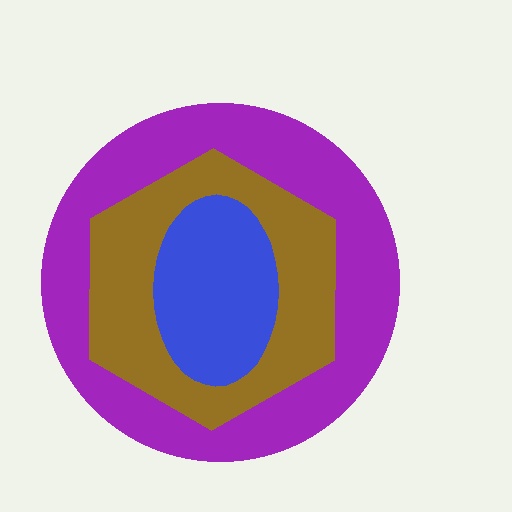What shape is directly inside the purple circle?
The brown hexagon.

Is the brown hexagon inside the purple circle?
Yes.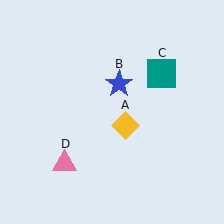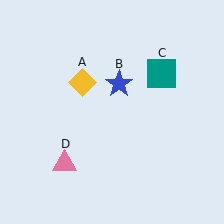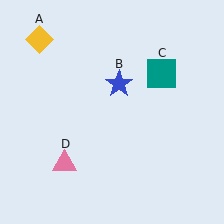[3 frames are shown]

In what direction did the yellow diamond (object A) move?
The yellow diamond (object A) moved up and to the left.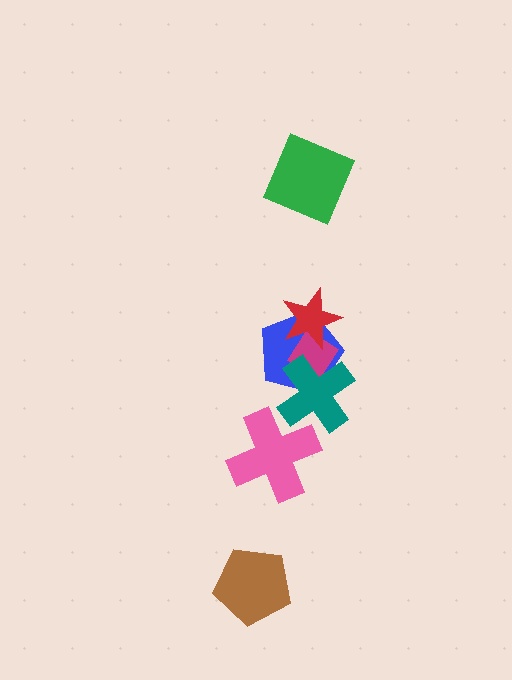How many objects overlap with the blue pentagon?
3 objects overlap with the blue pentagon.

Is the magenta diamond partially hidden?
Yes, it is partially covered by another shape.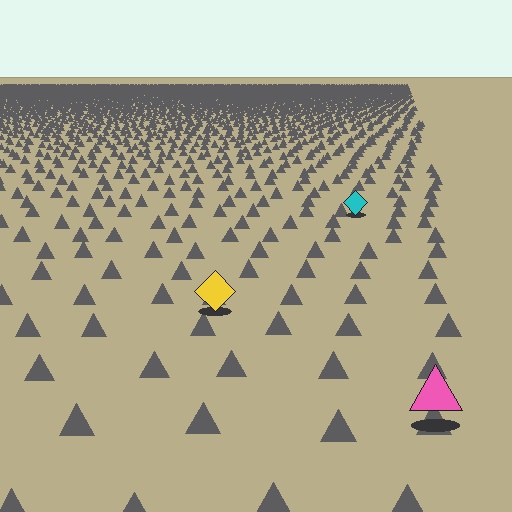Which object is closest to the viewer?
The pink triangle is closest. The texture marks near it are larger and more spread out.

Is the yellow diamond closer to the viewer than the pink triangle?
No. The pink triangle is closer — you can tell from the texture gradient: the ground texture is coarser near it.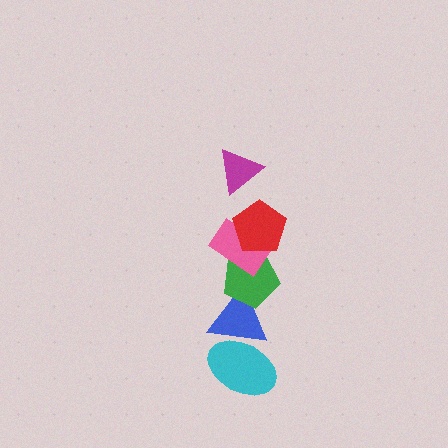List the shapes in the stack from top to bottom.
From top to bottom: the magenta triangle, the red pentagon, the pink rectangle, the green pentagon, the blue triangle, the cyan ellipse.